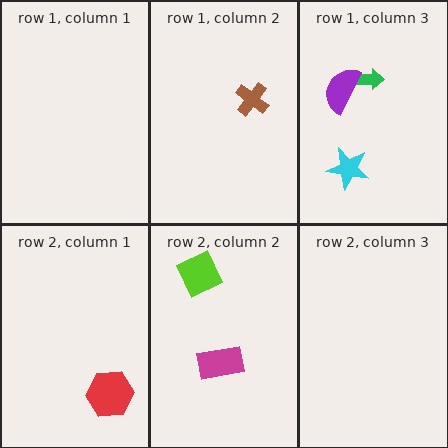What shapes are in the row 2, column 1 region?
The red hexagon.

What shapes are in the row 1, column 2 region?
The brown cross.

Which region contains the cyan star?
The row 1, column 3 region.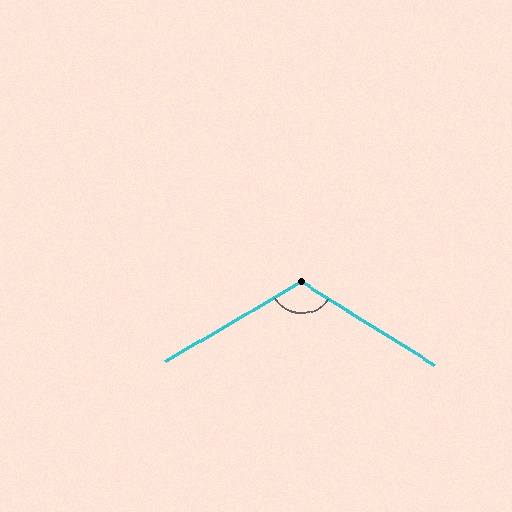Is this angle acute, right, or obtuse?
It is obtuse.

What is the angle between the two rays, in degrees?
Approximately 118 degrees.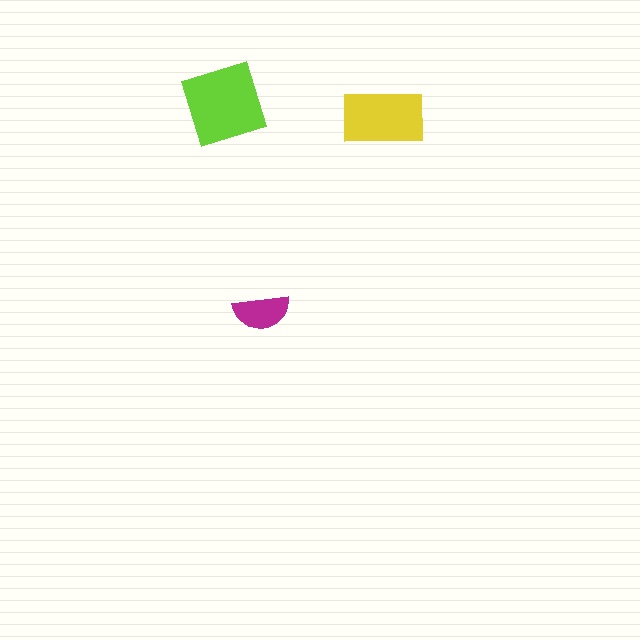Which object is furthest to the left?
The lime square is leftmost.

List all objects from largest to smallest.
The lime square, the yellow rectangle, the magenta semicircle.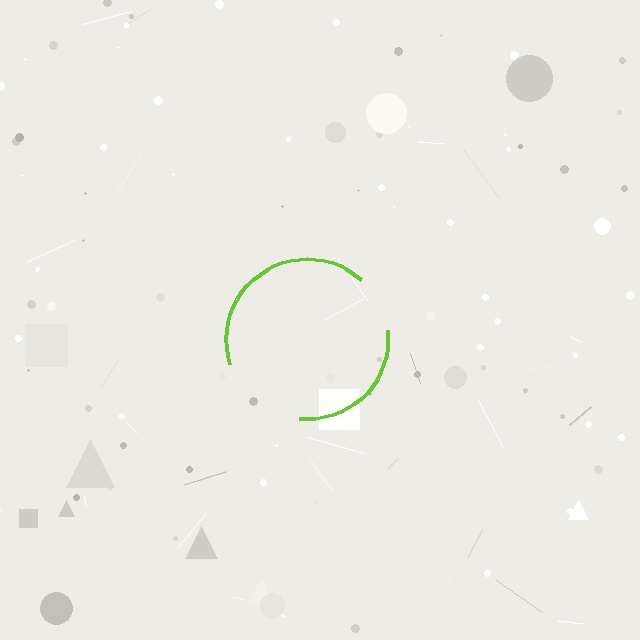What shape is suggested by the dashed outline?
The dashed outline suggests a circle.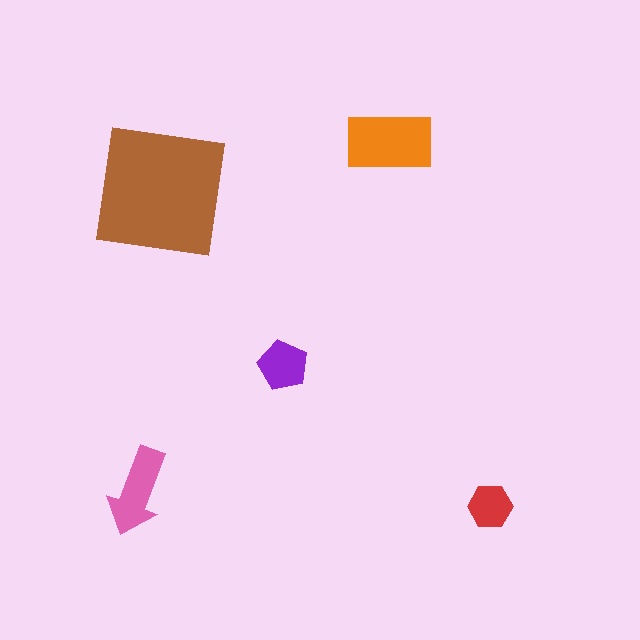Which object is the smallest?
The red hexagon.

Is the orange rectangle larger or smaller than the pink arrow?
Larger.